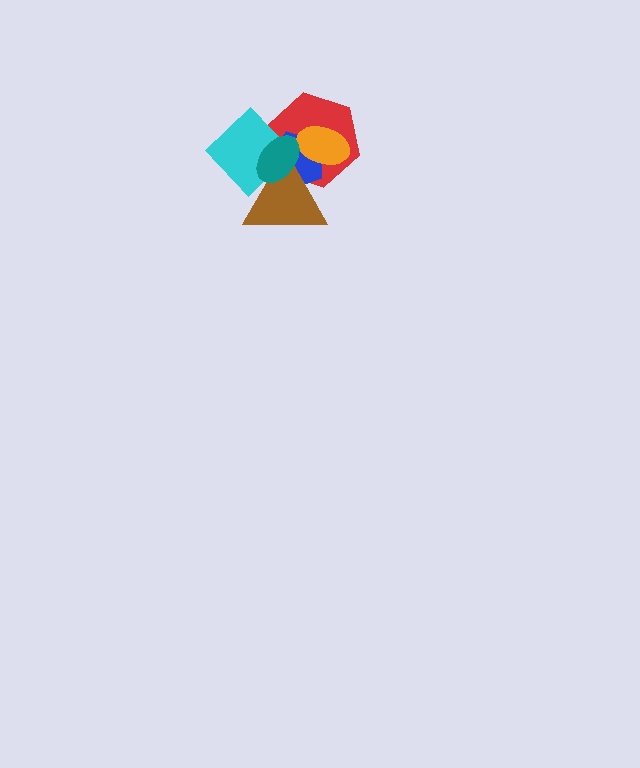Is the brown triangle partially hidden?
Yes, it is partially covered by another shape.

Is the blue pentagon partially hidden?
Yes, it is partially covered by another shape.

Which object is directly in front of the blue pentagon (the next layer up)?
The cyan diamond is directly in front of the blue pentagon.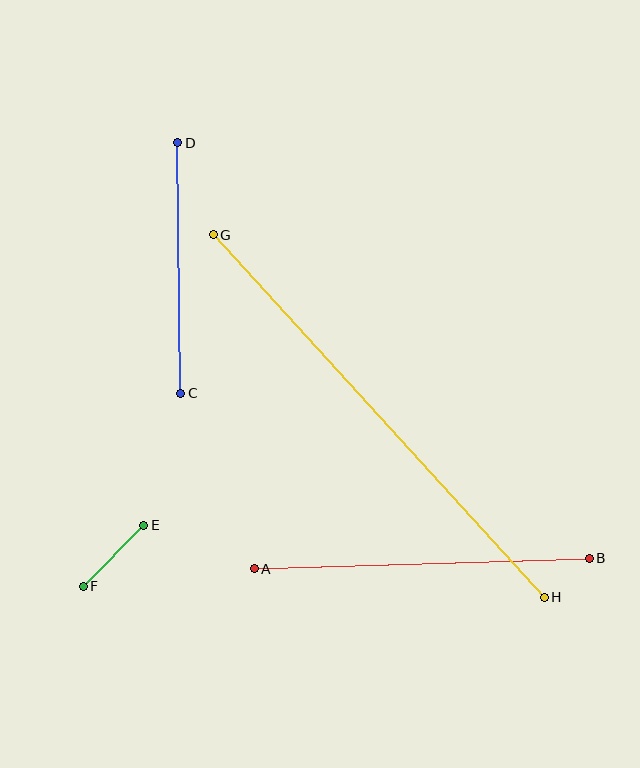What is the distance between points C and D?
The distance is approximately 250 pixels.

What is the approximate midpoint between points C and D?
The midpoint is at approximately (179, 268) pixels.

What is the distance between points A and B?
The distance is approximately 335 pixels.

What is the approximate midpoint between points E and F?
The midpoint is at approximately (113, 556) pixels.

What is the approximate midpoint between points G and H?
The midpoint is at approximately (379, 416) pixels.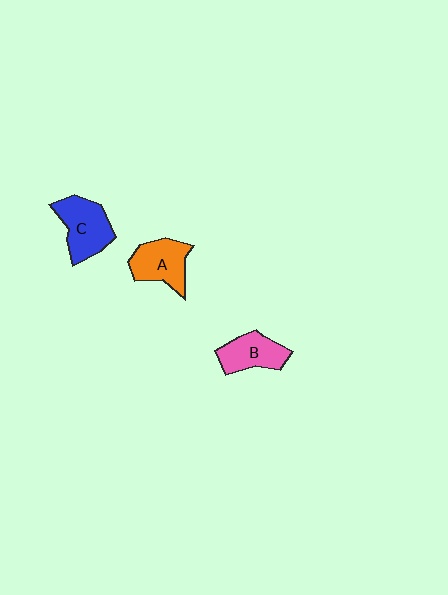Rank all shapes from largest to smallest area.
From largest to smallest: C (blue), A (orange), B (pink).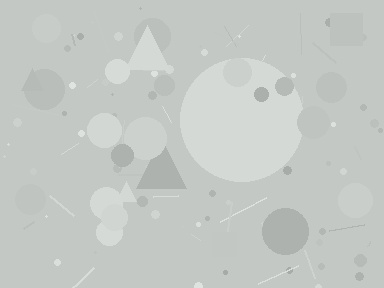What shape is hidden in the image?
A circle is hidden in the image.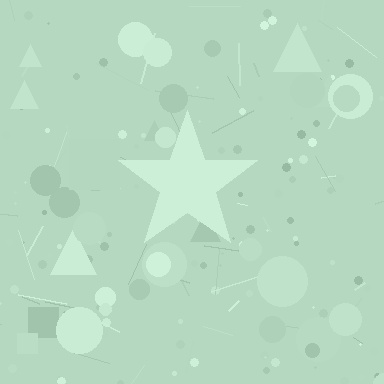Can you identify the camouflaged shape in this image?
The camouflaged shape is a star.